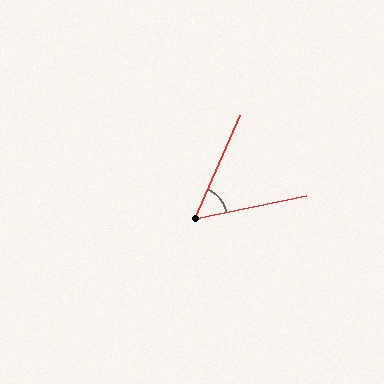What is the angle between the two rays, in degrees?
Approximately 54 degrees.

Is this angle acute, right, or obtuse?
It is acute.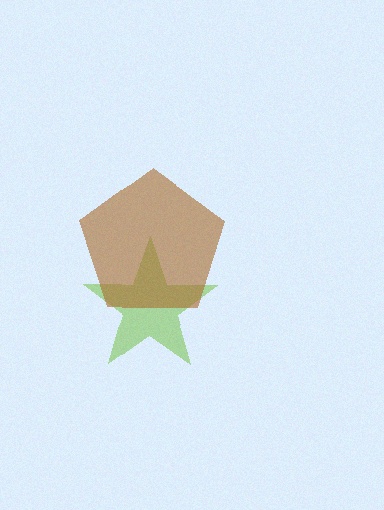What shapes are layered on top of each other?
The layered shapes are: a lime star, a brown pentagon.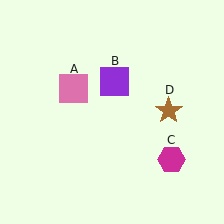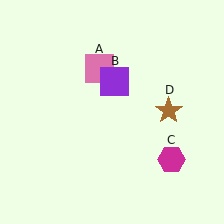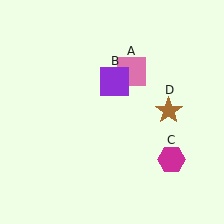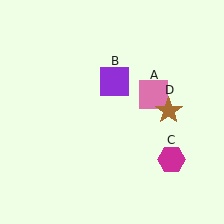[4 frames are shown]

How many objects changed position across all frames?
1 object changed position: pink square (object A).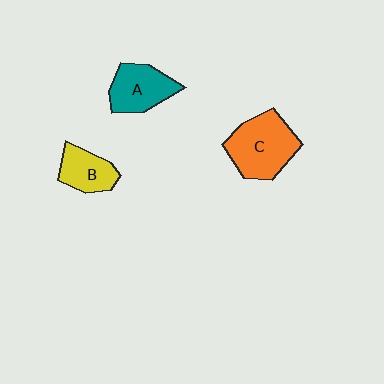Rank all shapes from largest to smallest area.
From largest to smallest: C (orange), A (teal), B (yellow).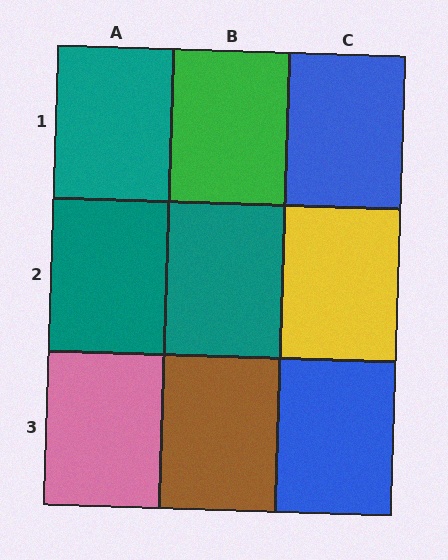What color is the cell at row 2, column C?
Yellow.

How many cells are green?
1 cell is green.